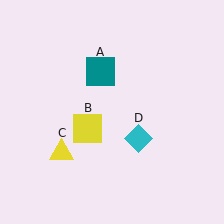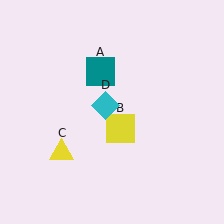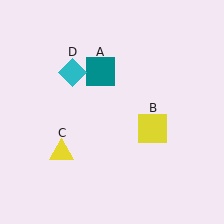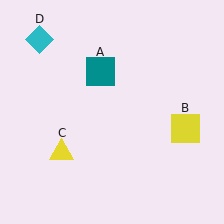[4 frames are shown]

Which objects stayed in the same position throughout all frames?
Teal square (object A) and yellow triangle (object C) remained stationary.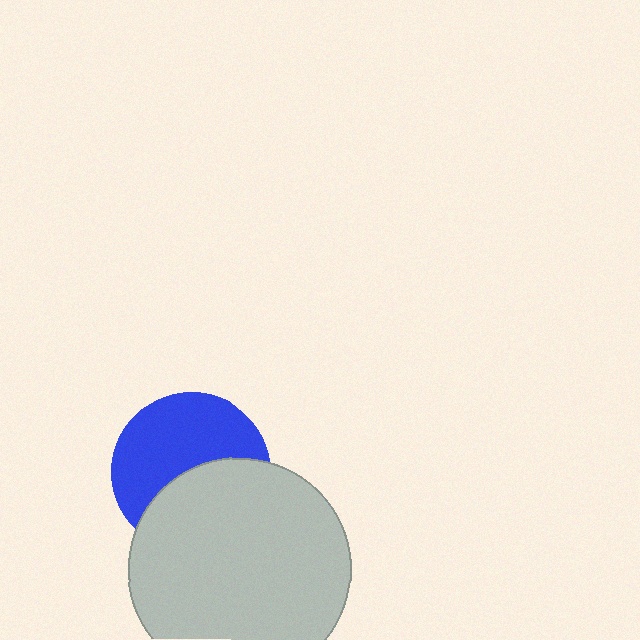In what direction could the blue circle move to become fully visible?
The blue circle could move up. That would shift it out from behind the light gray circle entirely.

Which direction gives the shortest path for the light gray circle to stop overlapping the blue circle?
Moving down gives the shortest separation.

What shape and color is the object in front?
The object in front is a light gray circle.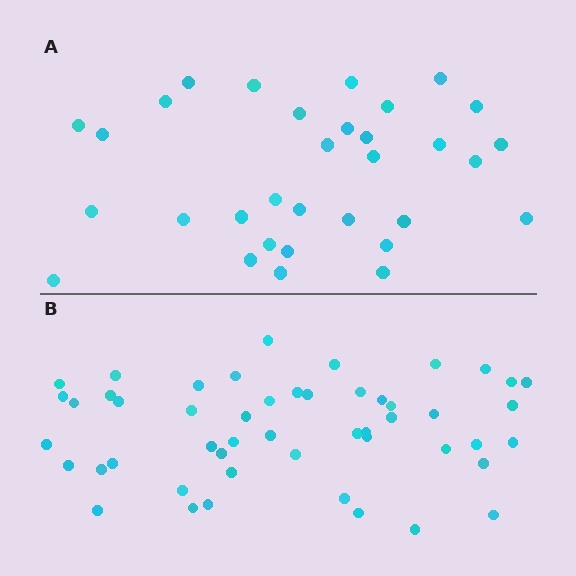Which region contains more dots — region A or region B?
Region B (the bottom region) has more dots.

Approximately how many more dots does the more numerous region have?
Region B has approximately 20 more dots than region A.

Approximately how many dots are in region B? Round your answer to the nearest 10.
About 50 dots.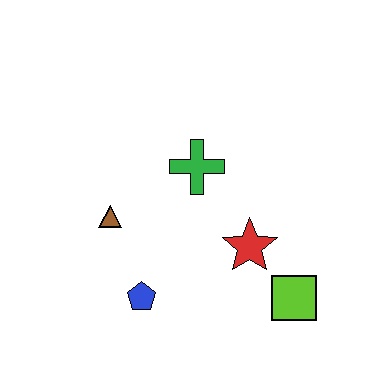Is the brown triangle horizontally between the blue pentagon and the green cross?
No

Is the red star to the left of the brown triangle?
No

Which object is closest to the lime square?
The red star is closest to the lime square.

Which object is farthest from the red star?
The brown triangle is farthest from the red star.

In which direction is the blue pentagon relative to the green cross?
The blue pentagon is below the green cross.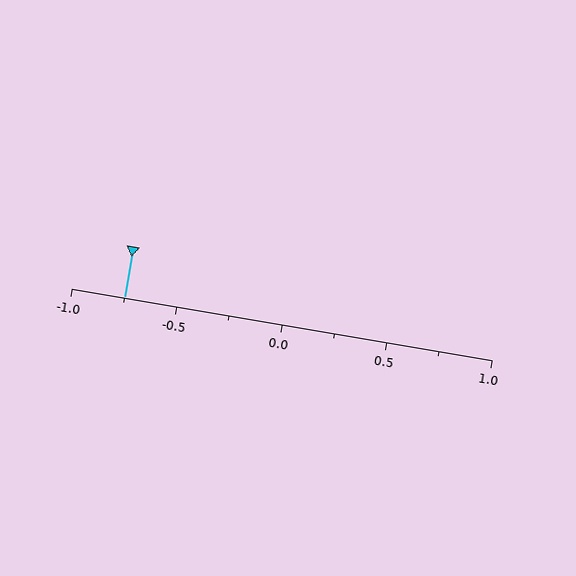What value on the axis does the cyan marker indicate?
The marker indicates approximately -0.75.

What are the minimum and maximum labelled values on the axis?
The axis runs from -1.0 to 1.0.